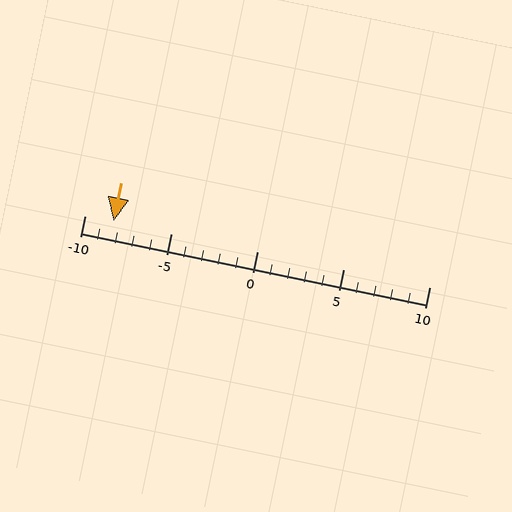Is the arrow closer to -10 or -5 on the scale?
The arrow is closer to -10.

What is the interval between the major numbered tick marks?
The major tick marks are spaced 5 units apart.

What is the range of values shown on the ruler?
The ruler shows values from -10 to 10.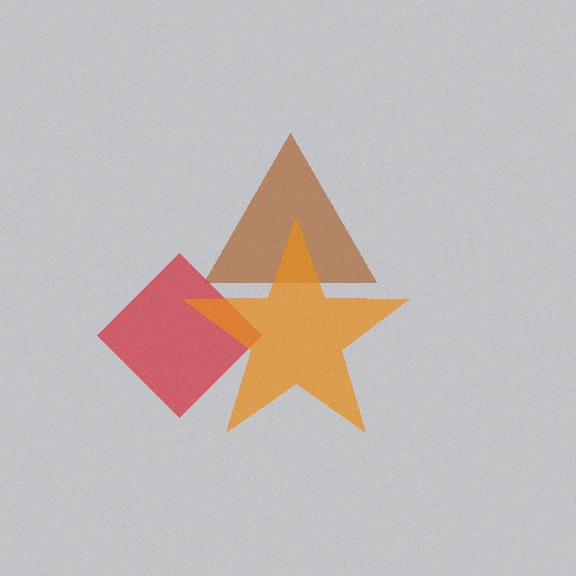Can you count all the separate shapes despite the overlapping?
Yes, there are 3 separate shapes.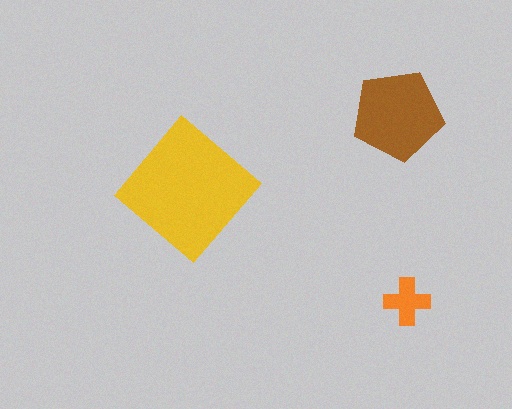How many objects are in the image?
There are 3 objects in the image.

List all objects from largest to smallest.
The yellow diamond, the brown pentagon, the orange cross.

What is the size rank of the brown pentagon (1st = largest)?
2nd.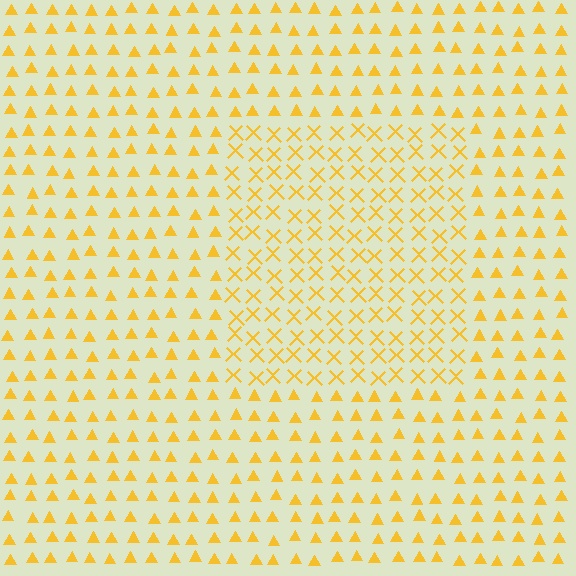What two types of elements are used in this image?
The image uses X marks inside the rectangle region and triangles outside it.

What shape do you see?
I see a rectangle.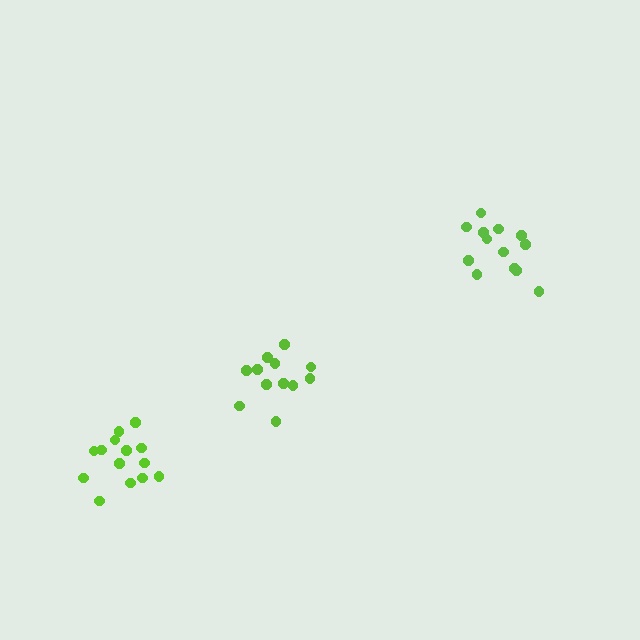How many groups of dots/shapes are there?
There are 3 groups.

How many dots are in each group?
Group 1: 13 dots, Group 2: 14 dots, Group 3: 12 dots (39 total).